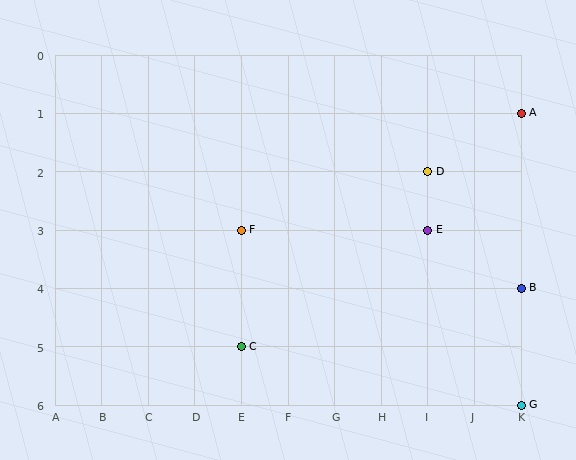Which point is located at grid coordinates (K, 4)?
Point B is at (K, 4).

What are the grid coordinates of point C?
Point C is at grid coordinates (E, 5).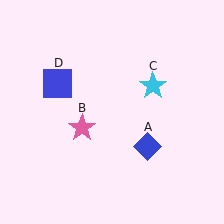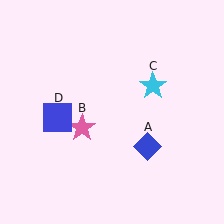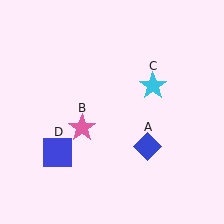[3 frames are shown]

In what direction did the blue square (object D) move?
The blue square (object D) moved down.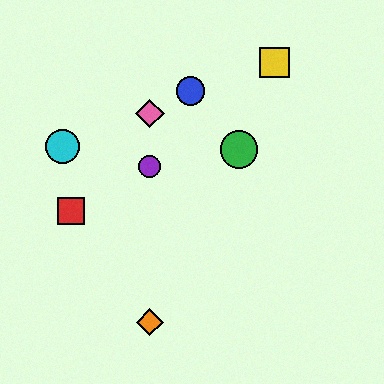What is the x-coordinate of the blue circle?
The blue circle is at x≈191.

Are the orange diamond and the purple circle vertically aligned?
Yes, both are at x≈150.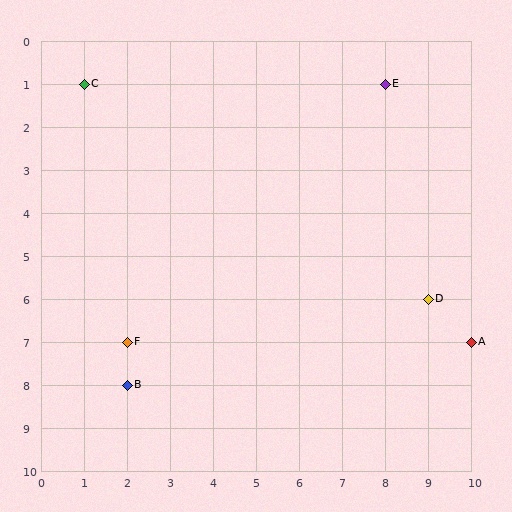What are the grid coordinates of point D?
Point D is at grid coordinates (9, 6).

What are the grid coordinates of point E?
Point E is at grid coordinates (8, 1).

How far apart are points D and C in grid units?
Points D and C are 8 columns and 5 rows apart (about 9.4 grid units diagonally).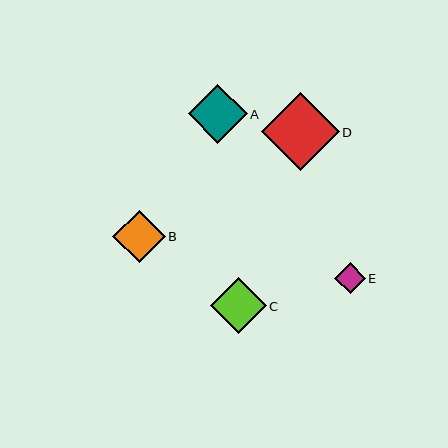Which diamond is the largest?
Diamond D is the largest with a size of approximately 78 pixels.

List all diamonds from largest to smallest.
From largest to smallest: D, A, C, B, E.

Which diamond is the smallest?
Diamond E is the smallest with a size of approximately 30 pixels.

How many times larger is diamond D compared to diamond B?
Diamond D is approximately 1.5 times the size of diamond B.